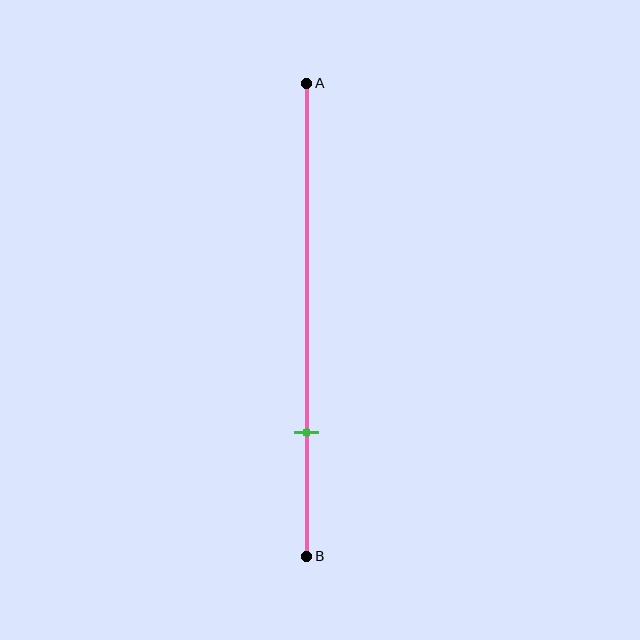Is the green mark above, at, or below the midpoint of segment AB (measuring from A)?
The green mark is below the midpoint of segment AB.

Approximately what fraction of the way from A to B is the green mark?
The green mark is approximately 75% of the way from A to B.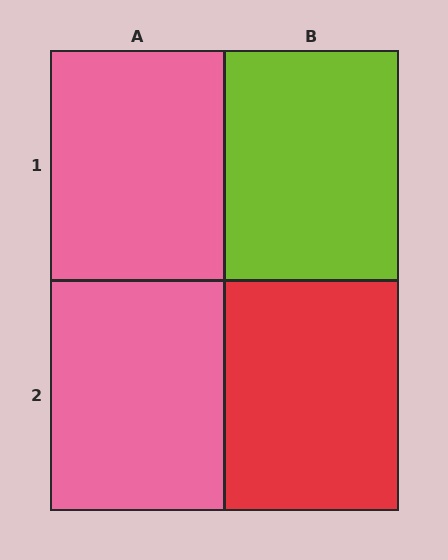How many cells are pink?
2 cells are pink.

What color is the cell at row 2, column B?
Red.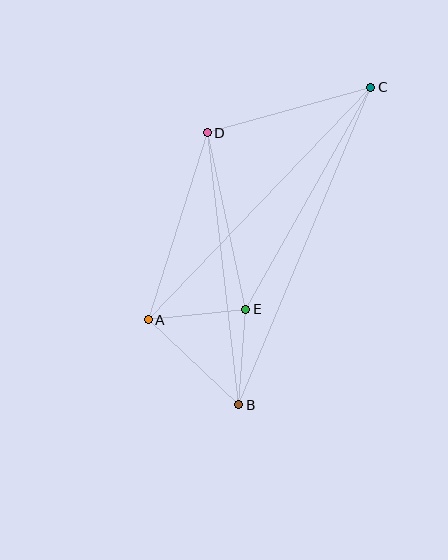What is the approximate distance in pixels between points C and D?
The distance between C and D is approximately 170 pixels.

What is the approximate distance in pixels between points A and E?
The distance between A and E is approximately 98 pixels.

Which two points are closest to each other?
Points B and E are closest to each other.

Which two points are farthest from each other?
Points B and C are farthest from each other.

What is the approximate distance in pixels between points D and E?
The distance between D and E is approximately 181 pixels.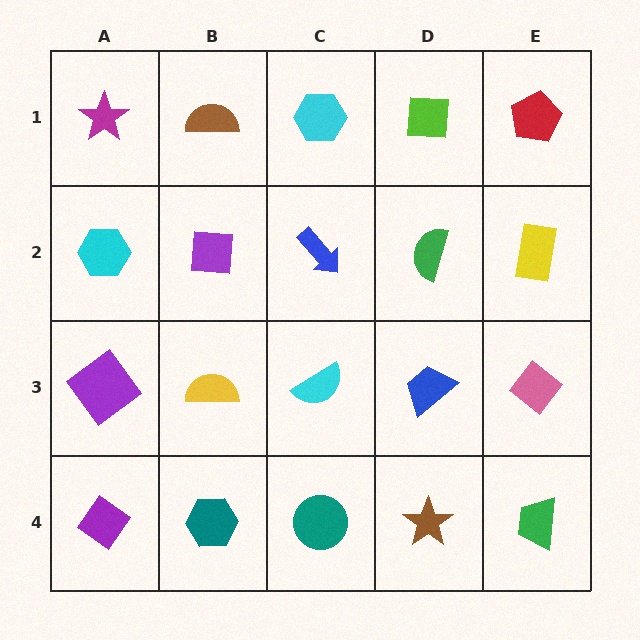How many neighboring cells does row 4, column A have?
2.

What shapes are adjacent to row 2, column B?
A brown semicircle (row 1, column B), a yellow semicircle (row 3, column B), a cyan hexagon (row 2, column A), a blue arrow (row 2, column C).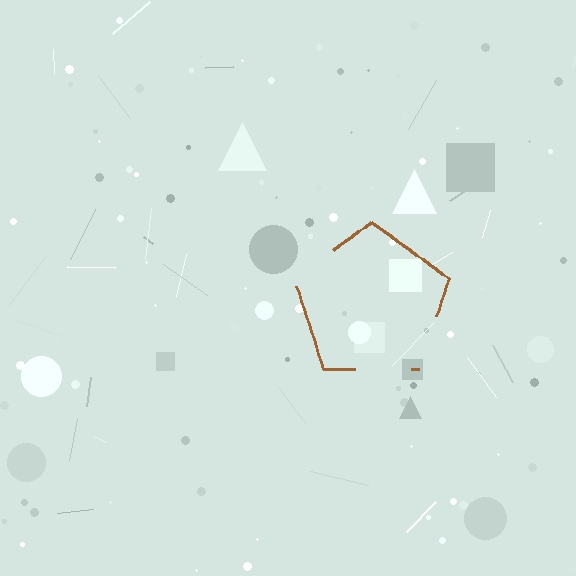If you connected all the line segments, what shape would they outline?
They would outline a pentagon.